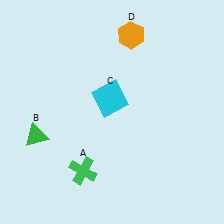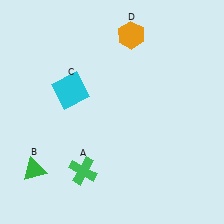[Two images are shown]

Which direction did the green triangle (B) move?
The green triangle (B) moved down.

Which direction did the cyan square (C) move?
The cyan square (C) moved left.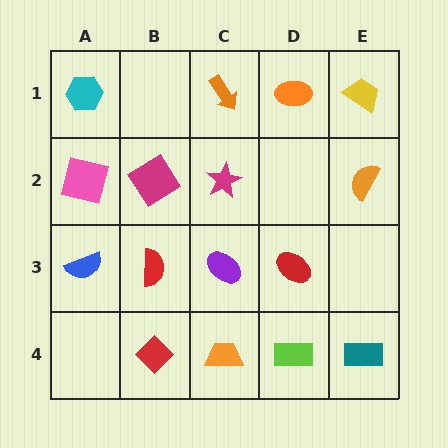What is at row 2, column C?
A magenta star.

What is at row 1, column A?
A cyan hexagon.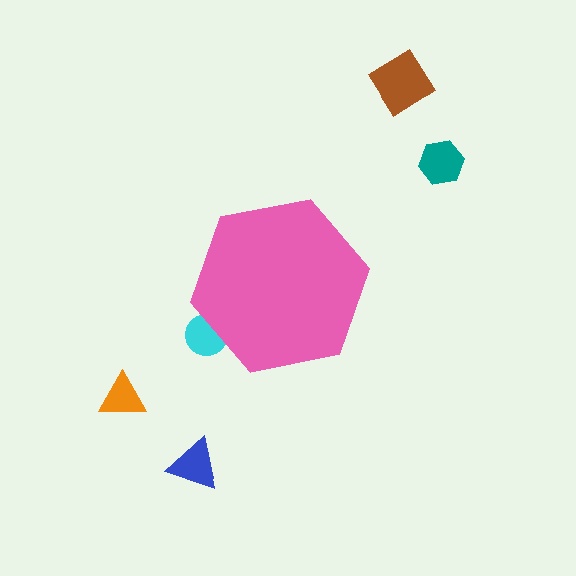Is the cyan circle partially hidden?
Yes, the cyan circle is partially hidden behind the pink hexagon.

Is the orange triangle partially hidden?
No, the orange triangle is fully visible.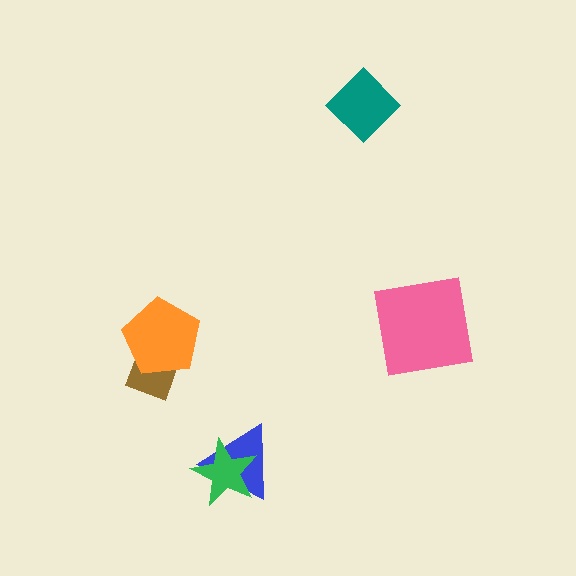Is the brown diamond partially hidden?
Yes, it is partially covered by another shape.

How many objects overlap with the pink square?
0 objects overlap with the pink square.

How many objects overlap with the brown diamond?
1 object overlaps with the brown diamond.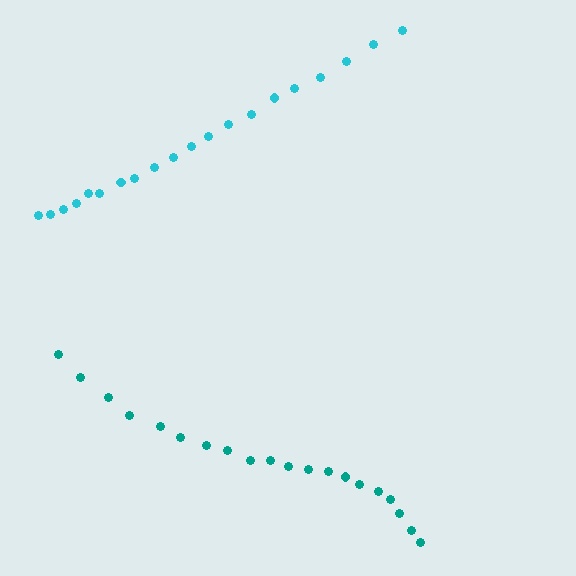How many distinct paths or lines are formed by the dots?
There are 2 distinct paths.